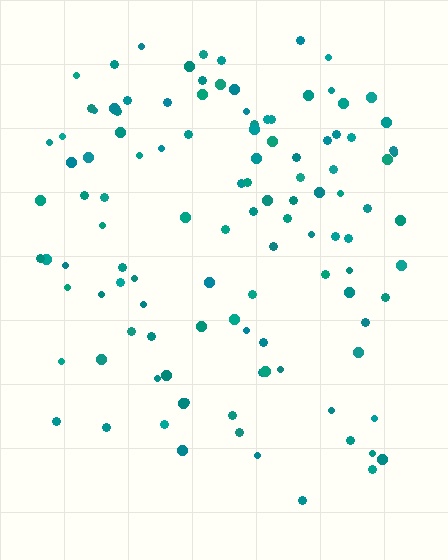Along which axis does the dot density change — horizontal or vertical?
Vertical.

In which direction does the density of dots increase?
From bottom to top, with the top side densest.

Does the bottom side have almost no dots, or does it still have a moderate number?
Still a moderate number, just noticeably fewer than the top.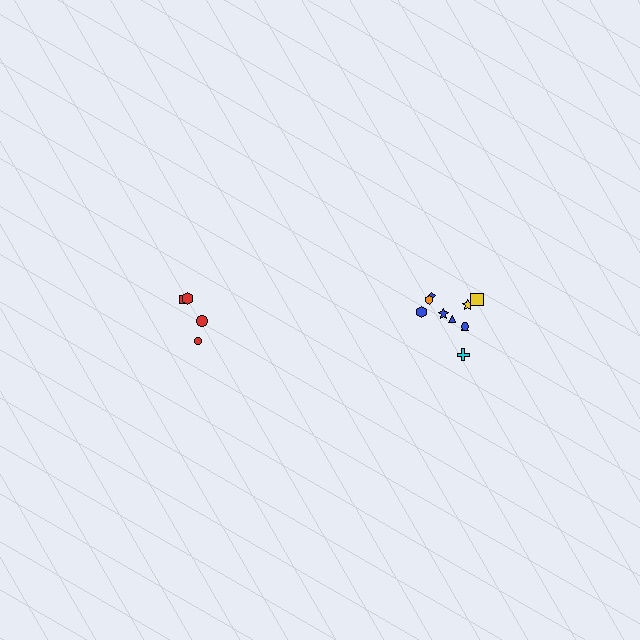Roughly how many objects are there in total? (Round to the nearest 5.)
Roughly 15 objects in total.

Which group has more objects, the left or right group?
The right group.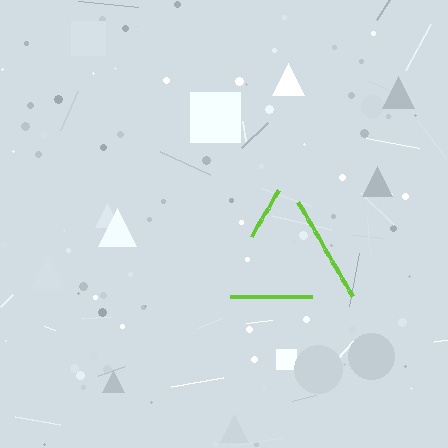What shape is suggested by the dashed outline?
The dashed outline suggests a triangle.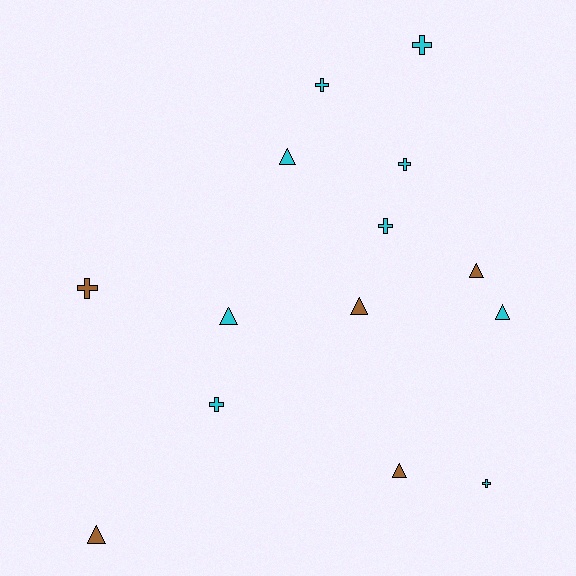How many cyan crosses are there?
There are 6 cyan crosses.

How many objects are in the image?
There are 14 objects.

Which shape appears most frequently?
Cross, with 7 objects.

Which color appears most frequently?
Cyan, with 9 objects.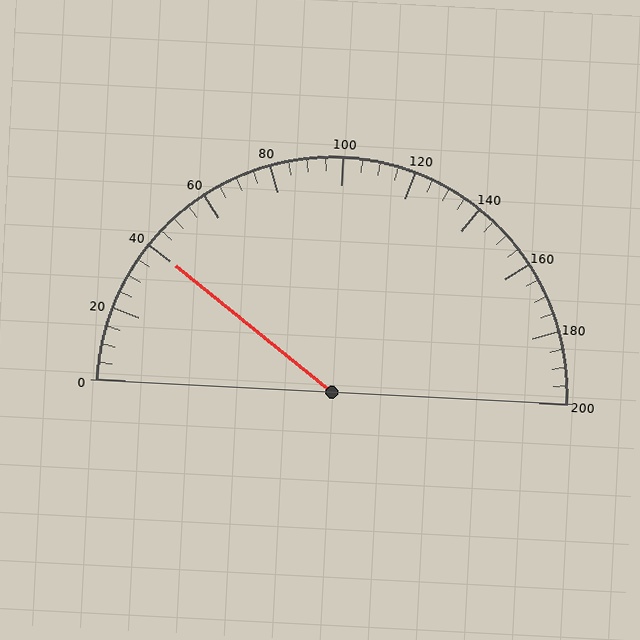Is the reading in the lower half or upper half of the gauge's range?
The reading is in the lower half of the range (0 to 200).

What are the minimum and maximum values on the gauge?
The gauge ranges from 0 to 200.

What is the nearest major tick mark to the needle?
The nearest major tick mark is 40.